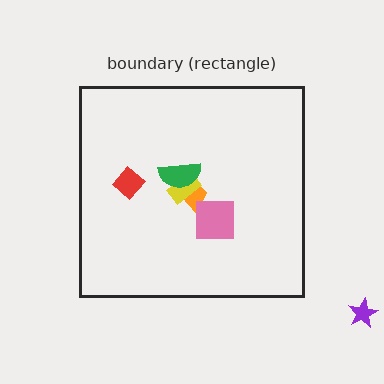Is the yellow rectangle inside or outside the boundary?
Inside.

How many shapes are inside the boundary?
5 inside, 1 outside.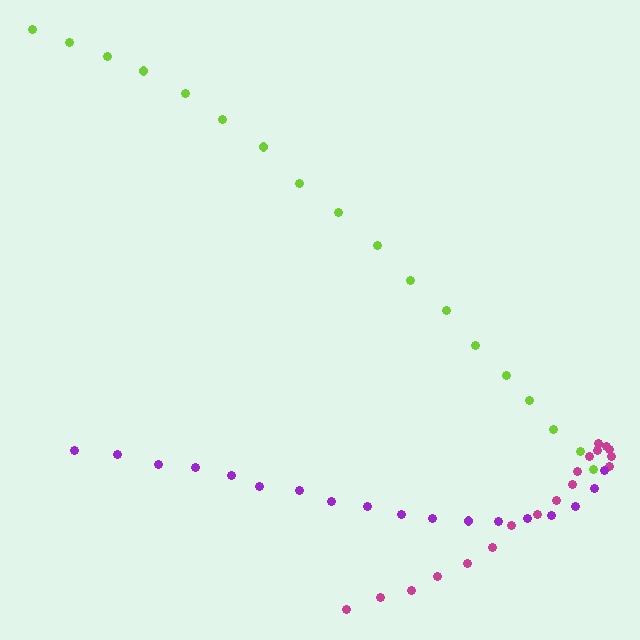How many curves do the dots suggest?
There are 3 distinct paths.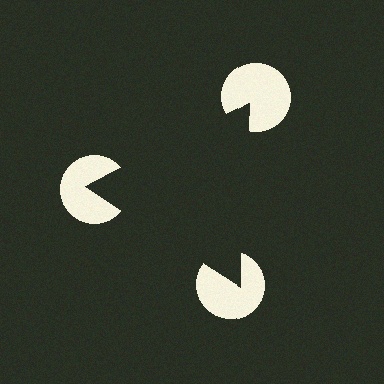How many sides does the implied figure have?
3 sides.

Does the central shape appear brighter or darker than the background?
It typically appears slightly darker than the background, even though no actual brightness change is drawn.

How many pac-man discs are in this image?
There are 3 — one at each vertex of the illusory triangle.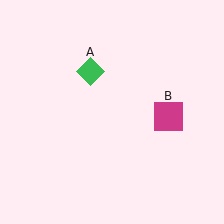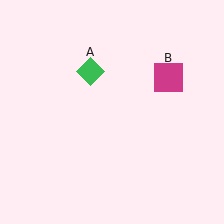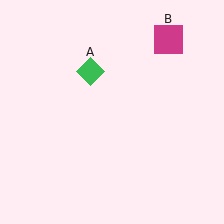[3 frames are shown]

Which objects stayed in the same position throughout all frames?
Green diamond (object A) remained stationary.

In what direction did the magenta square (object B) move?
The magenta square (object B) moved up.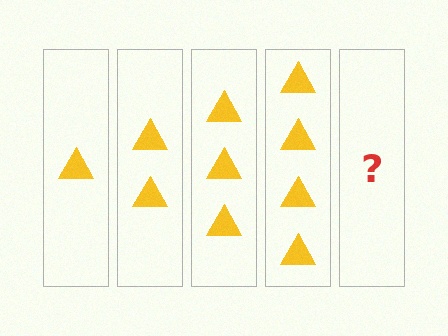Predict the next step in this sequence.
The next step is 5 triangles.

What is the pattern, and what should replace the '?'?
The pattern is that each step adds one more triangle. The '?' should be 5 triangles.